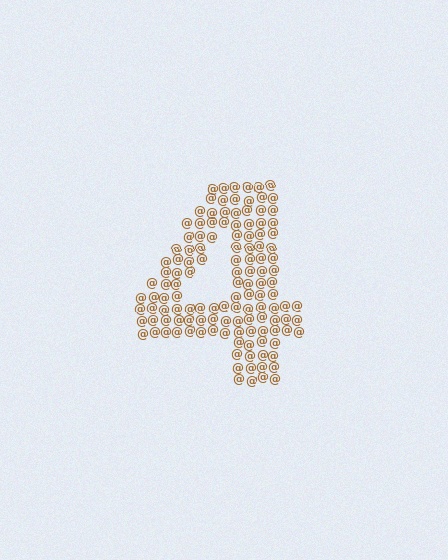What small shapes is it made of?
It is made of small at signs.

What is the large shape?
The large shape is the digit 4.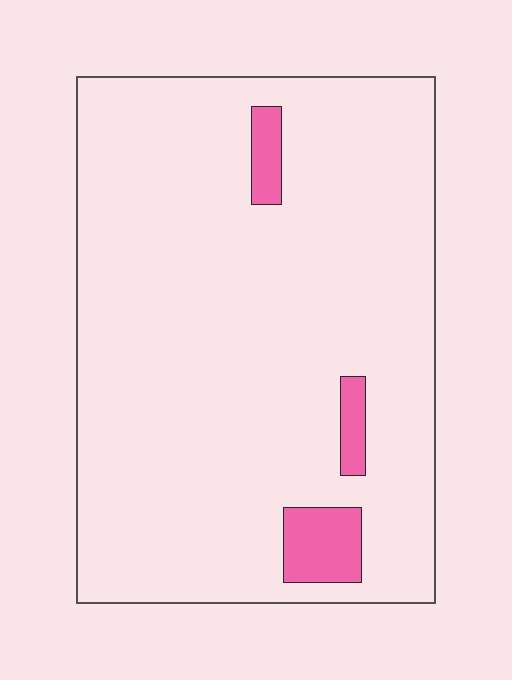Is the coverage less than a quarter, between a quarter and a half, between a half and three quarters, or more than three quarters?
Less than a quarter.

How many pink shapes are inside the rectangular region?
3.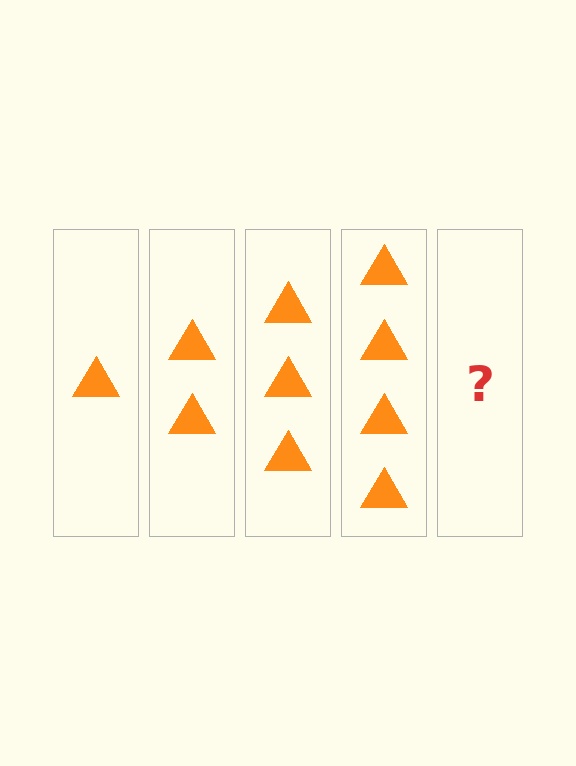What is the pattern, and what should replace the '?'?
The pattern is that each step adds one more triangle. The '?' should be 5 triangles.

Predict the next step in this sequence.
The next step is 5 triangles.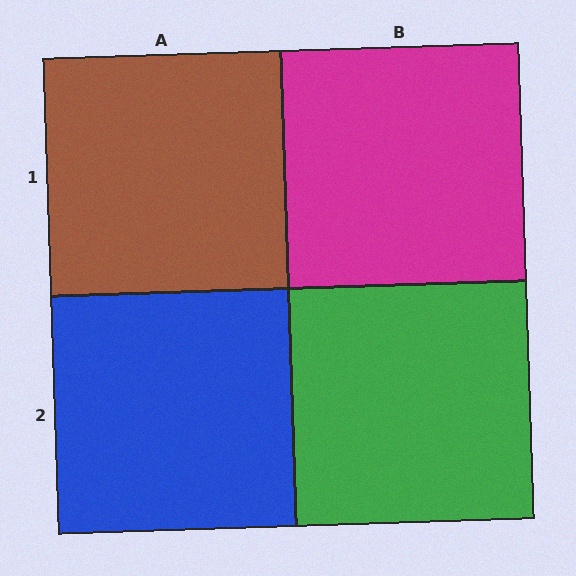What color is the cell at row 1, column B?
Magenta.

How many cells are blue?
1 cell is blue.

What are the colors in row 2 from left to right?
Blue, green.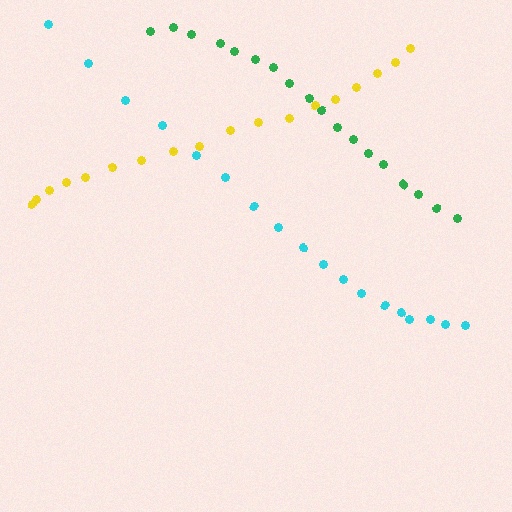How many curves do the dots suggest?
There are 3 distinct paths.